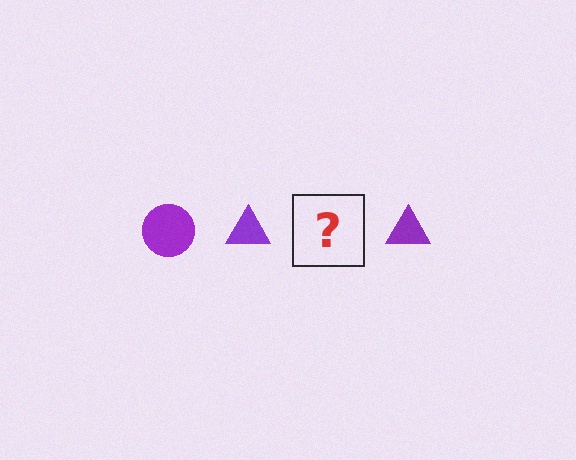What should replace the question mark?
The question mark should be replaced with a purple circle.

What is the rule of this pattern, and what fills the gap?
The rule is that the pattern cycles through circle, triangle shapes in purple. The gap should be filled with a purple circle.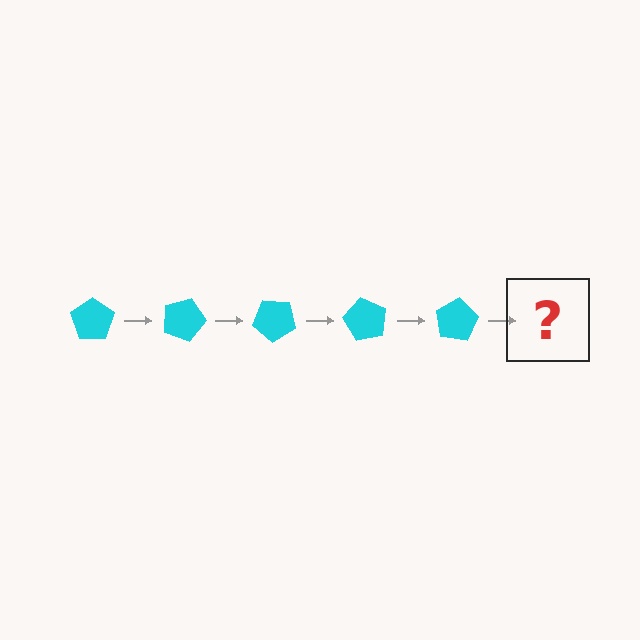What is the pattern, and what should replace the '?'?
The pattern is that the pentagon rotates 20 degrees each step. The '?' should be a cyan pentagon rotated 100 degrees.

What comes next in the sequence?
The next element should be a cyan pentagon rotated 100 degrees.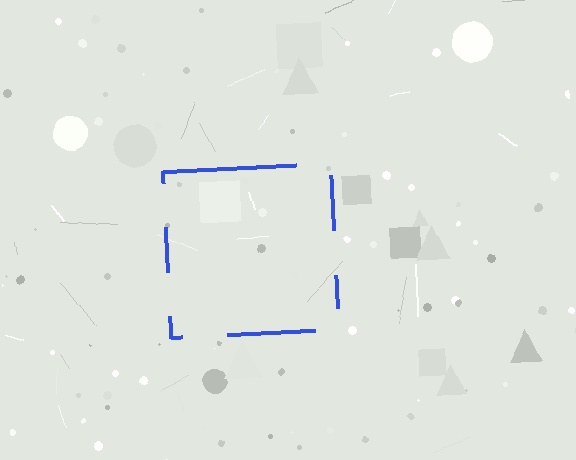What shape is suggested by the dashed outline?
The dashed outline suggests a square.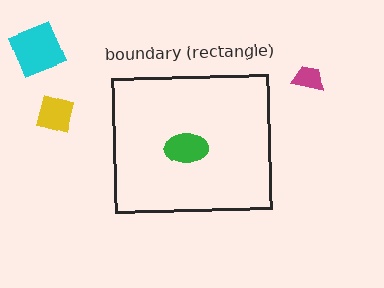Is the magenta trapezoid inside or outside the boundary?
Outside.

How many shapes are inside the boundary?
1 inside, 3 outside.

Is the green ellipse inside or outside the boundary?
Inside.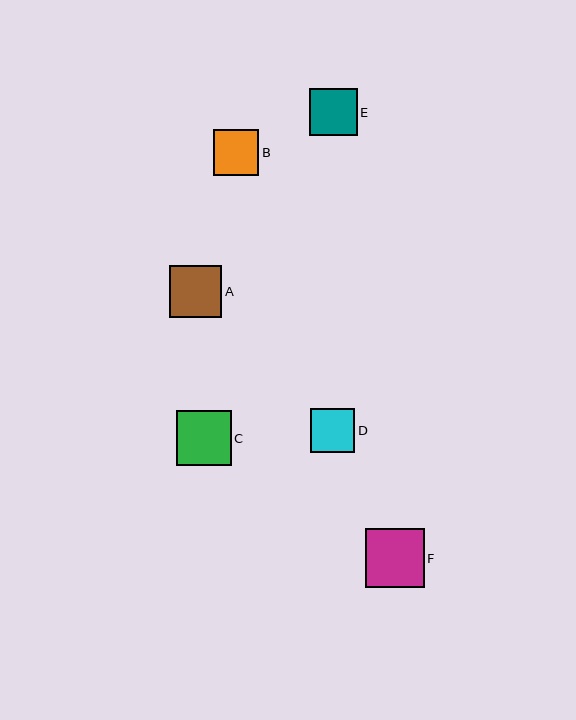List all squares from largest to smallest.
From largest to smallest: F, C, A, E, B, D.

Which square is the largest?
Square F is the largest with a size of approximately 59 pixels.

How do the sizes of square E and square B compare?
Square E and square B are approximately the same size.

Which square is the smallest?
Square D is the smallest with a size of approximately 44 pixels.